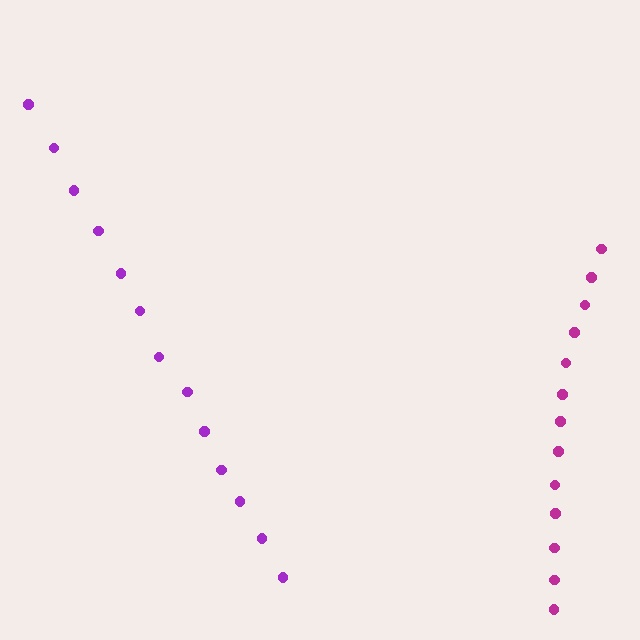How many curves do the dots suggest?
There are 2 distinct paths.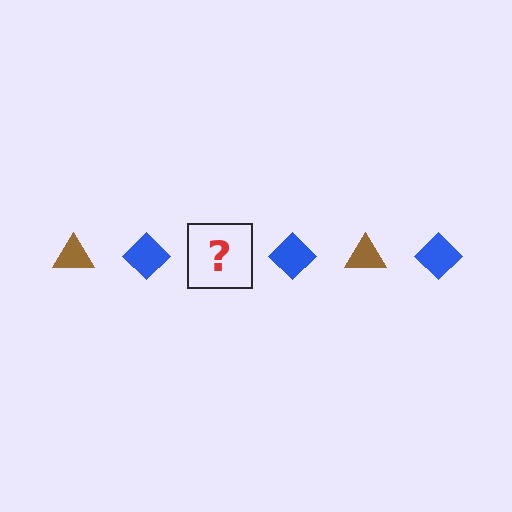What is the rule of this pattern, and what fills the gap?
The rule is that the pattern alternates between brown triangle and blue diamond. The gap should be filled with a brown triangle.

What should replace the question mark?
The question mark should be replaced with a brown triangle.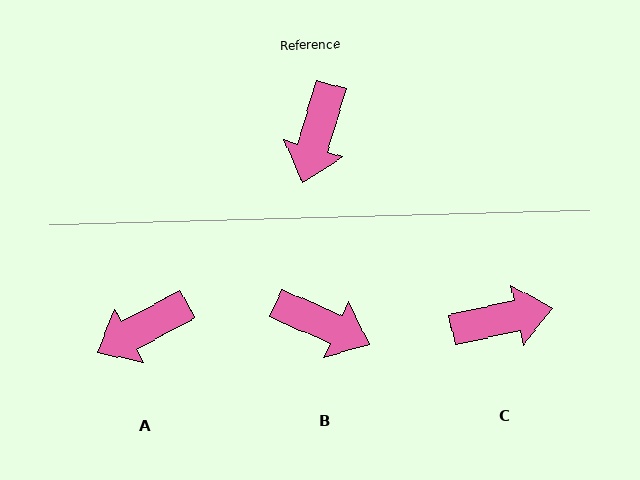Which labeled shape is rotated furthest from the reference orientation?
C, about 118 degrees away.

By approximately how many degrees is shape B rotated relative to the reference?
Approximately 83 degrees counter-clockwise.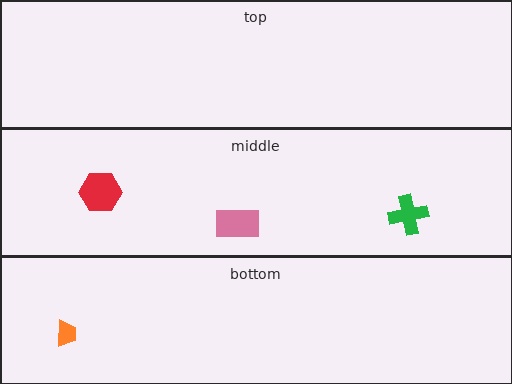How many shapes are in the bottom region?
1.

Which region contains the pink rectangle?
The middle region.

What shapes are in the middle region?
The pink rectangle, the green cross, the red hexagon.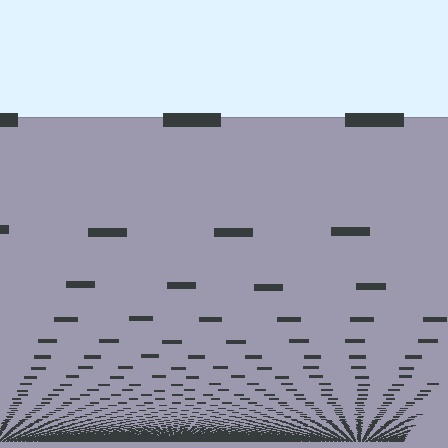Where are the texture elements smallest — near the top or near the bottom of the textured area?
Near the bottom.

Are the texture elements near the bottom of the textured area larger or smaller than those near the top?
Smaller. The gradient is inverted — elements near the bottom are smaller and denser.